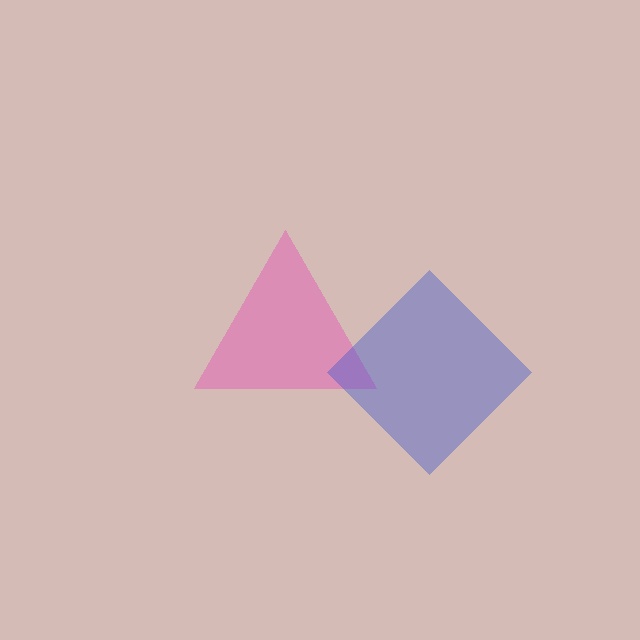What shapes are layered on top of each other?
The layered shapes are: a pink triangle, a blue diamond.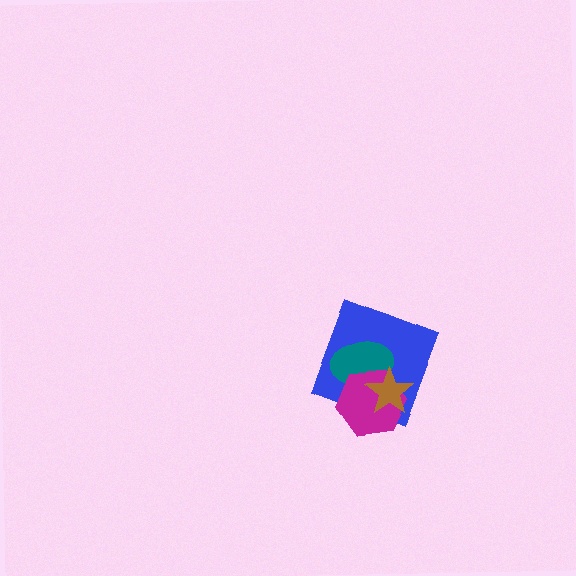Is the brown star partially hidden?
No, no other shape covers it.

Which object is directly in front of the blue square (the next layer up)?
The teal ellipse is directly in front of the blue square.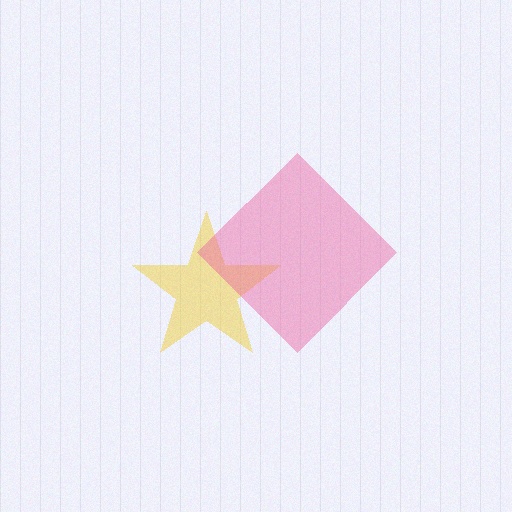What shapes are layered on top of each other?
The layered shapes are: a yellow star, a pink diamond.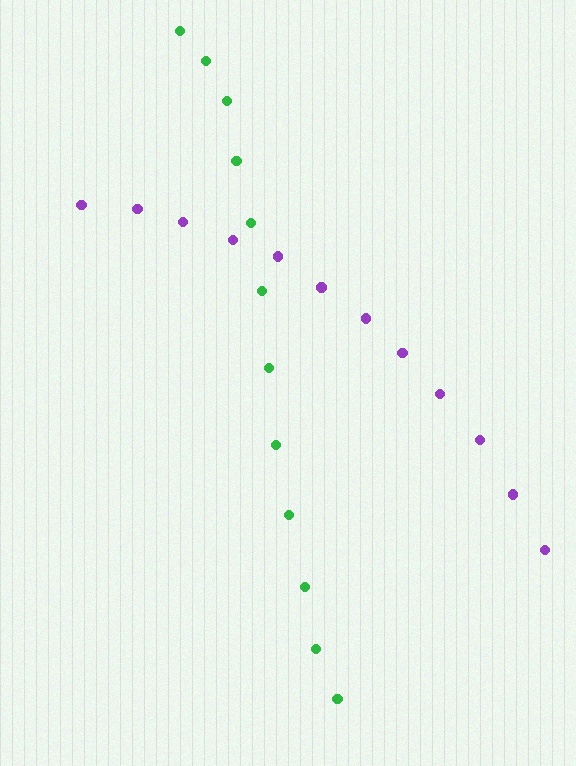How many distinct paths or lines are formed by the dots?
There are 2 distinct paths.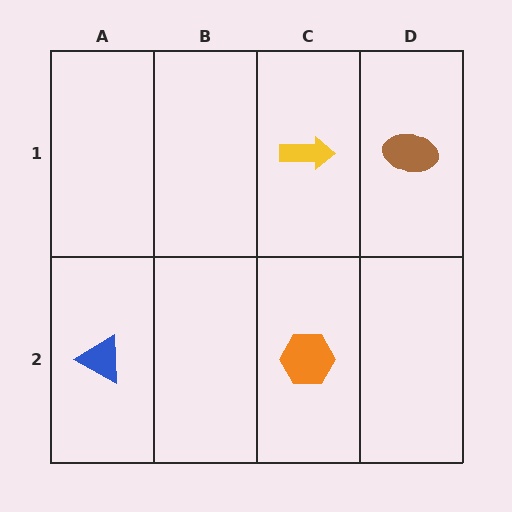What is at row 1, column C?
A yellow arrow.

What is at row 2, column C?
An orange hexagon.